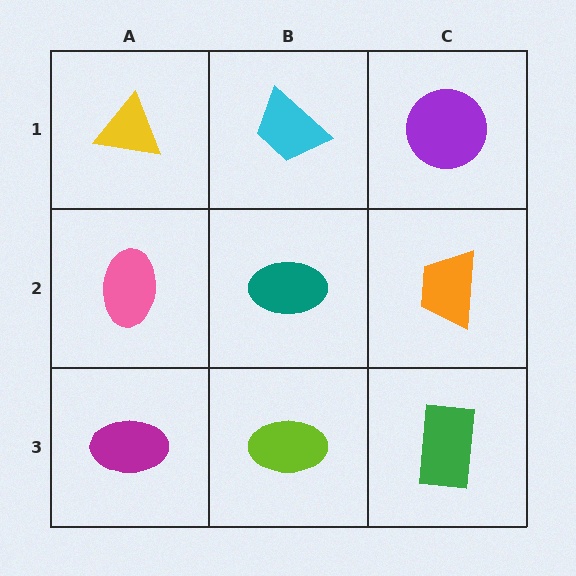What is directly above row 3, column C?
An orange trapezoid.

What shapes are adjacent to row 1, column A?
A pink ellipse (row 2, column A), a cyan trapezoid (row 1, column B).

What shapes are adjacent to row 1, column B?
A teal ellipse (row 2, column B), a yellow triangle (row 1, column A), a purple circle (row 1, column C).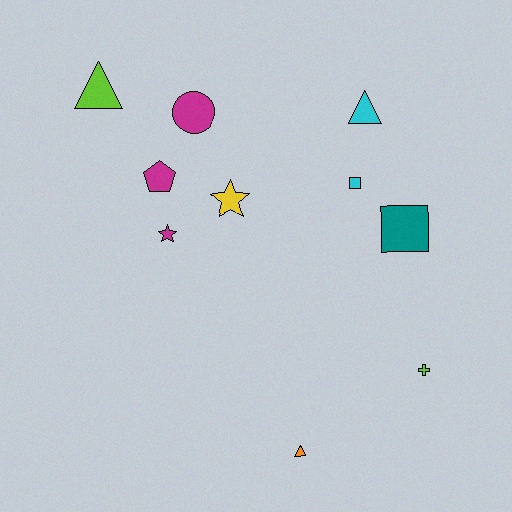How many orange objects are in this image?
There is 1 orange object.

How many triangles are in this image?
There are 3 triangles.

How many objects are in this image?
There are 10 objects.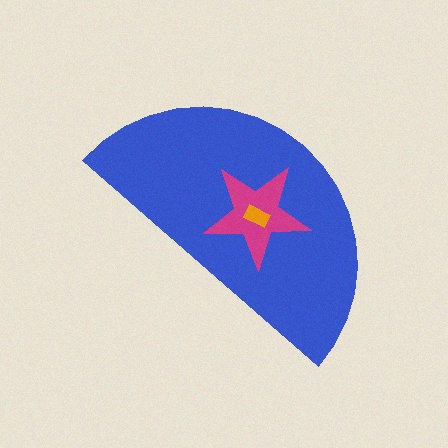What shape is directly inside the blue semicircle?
The magenta star.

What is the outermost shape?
The blue semicircle.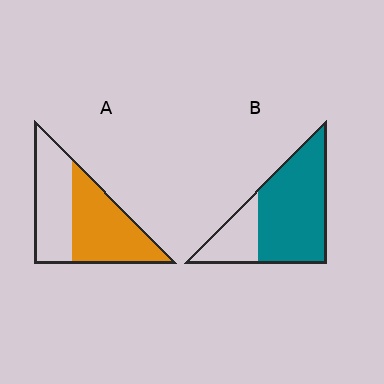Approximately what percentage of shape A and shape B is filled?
A is approximately 55% and B is approximately 75%.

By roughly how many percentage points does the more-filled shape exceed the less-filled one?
By roughly 20 percentage points (B over A).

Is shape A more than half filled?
Yes.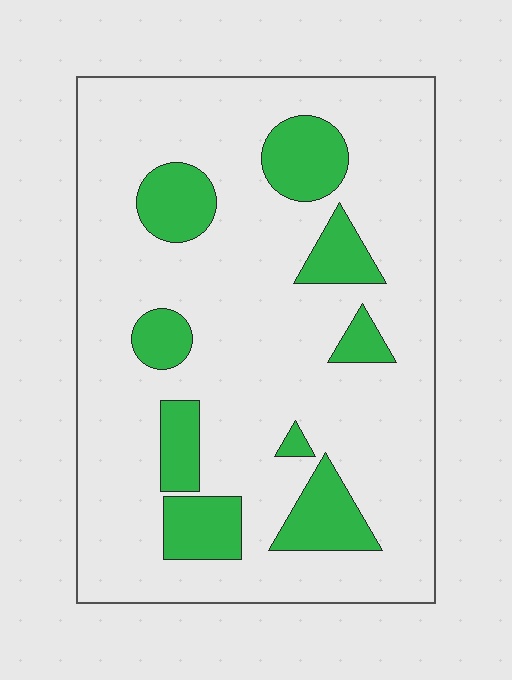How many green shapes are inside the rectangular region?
9.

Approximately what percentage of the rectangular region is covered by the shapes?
Approximately 20%.